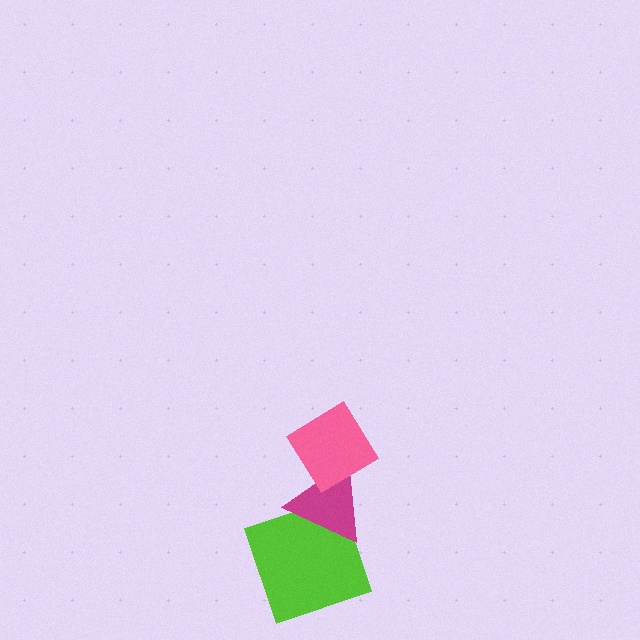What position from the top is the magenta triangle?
The magenta triangle is 2nd from the top.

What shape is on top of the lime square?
The magenta triangle is on top of the lime square.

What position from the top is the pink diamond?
The pink diamond is 1st from the top.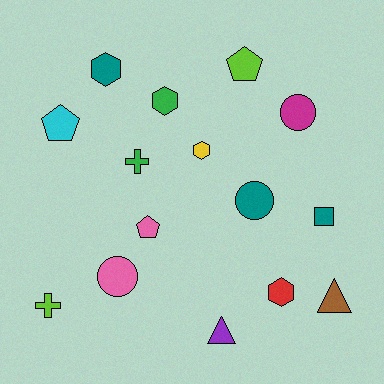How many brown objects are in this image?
There is 1 brown object.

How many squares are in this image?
There is 1 square.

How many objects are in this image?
There are 15 objects.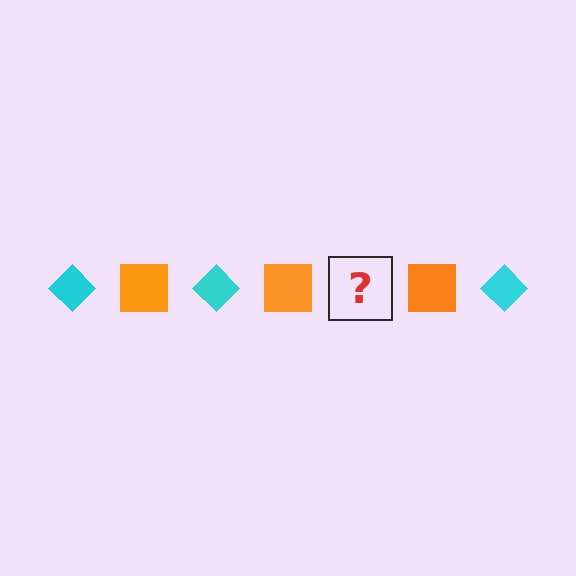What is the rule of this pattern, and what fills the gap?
The rule is that the pattern alternates between cyan diamond and orange square. The gap should be filled with a cyan diamond.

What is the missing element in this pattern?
The missing element is a cyan diamond.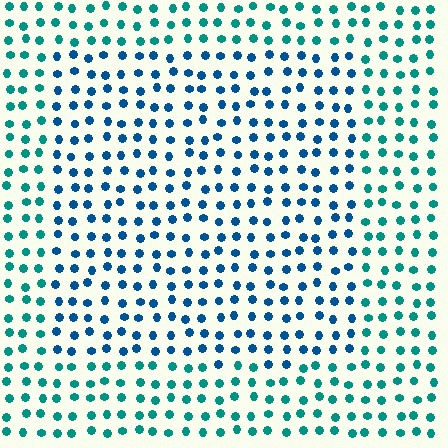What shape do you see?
I see a rectangle.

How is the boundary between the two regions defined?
The boundary is defined purely by a slight shift in hue (about 34 degrees). Spacing, size, and orientation are identical on both sides.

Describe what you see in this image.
The image is filled with small teal elements in a uniform arrangement. A rectangle-shaped region is visible where the elements are tinted to a slightly different hue, forming a subtle color boundary.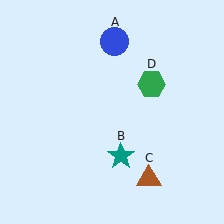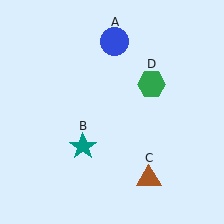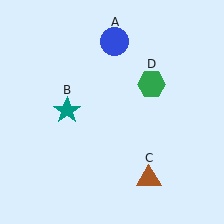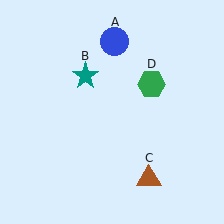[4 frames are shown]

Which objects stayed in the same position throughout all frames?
Blue circle (object A) and brown triangle (object C) and green hexagon (object D) remained stationary.